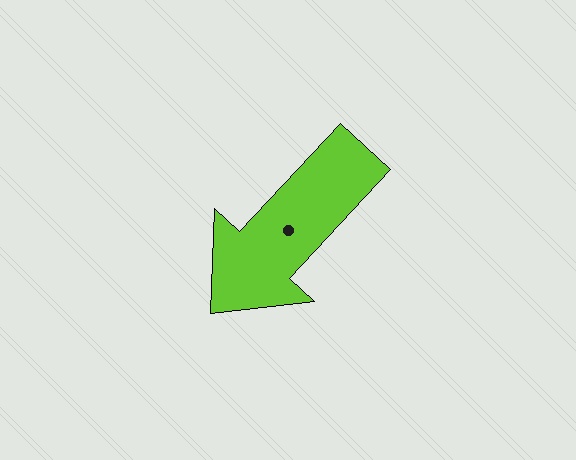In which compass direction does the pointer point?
Southwest.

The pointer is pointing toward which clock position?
Roughly 7 o'clock.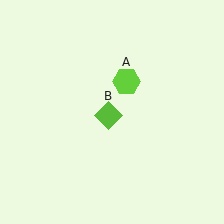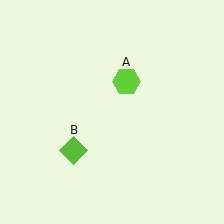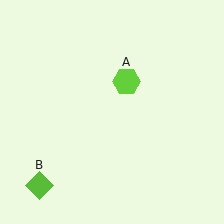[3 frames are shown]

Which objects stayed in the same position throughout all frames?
Lime hexagon (object A) remained stationary.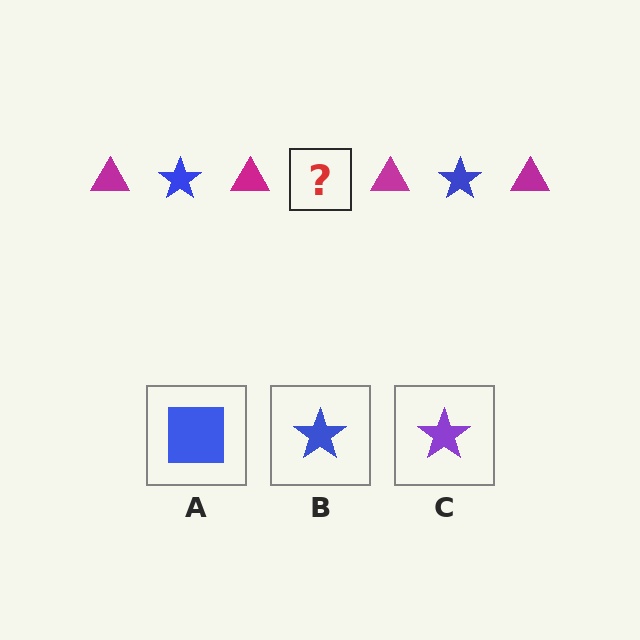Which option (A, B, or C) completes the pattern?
B.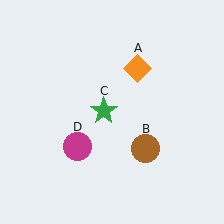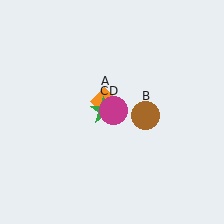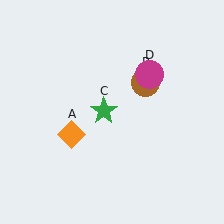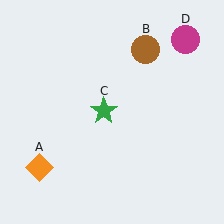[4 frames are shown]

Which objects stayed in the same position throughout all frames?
Green star (object C) remained stationary.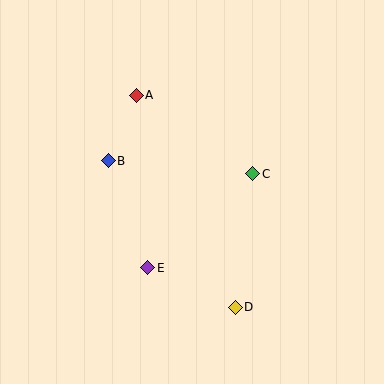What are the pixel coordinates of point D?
Point D is at (235, 307).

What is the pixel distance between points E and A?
The distance between E and A is 173 pixels.